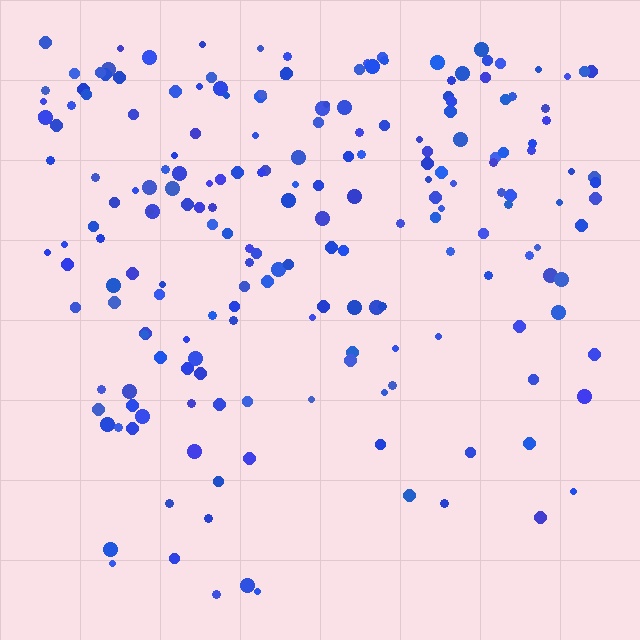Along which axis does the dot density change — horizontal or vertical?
Vertical.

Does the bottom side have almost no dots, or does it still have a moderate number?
Still a moderate number, just noticeably fewer than the top.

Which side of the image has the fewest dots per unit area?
The bottom.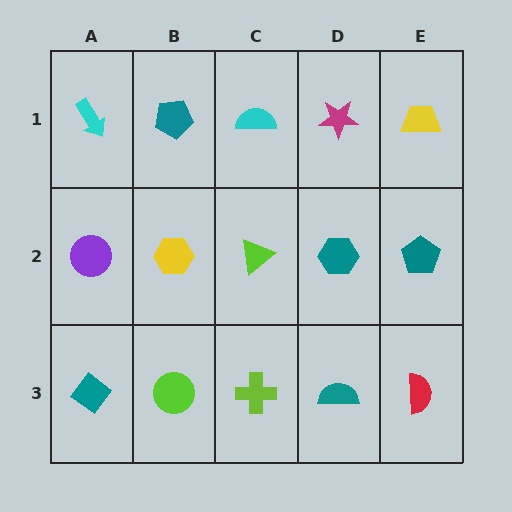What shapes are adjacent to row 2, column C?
A cyan semicircle (row 1, column C), a lime cross (row 3, column C), a yellow hexagon (row 2, column B), a teal hexagon (row 2, column D).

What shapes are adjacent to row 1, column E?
A teal pentagon (row 2, column E), a magenta star (row 1, column D).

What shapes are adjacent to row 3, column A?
A purple circle (row 2, column A), a lime circle (row 3, column B).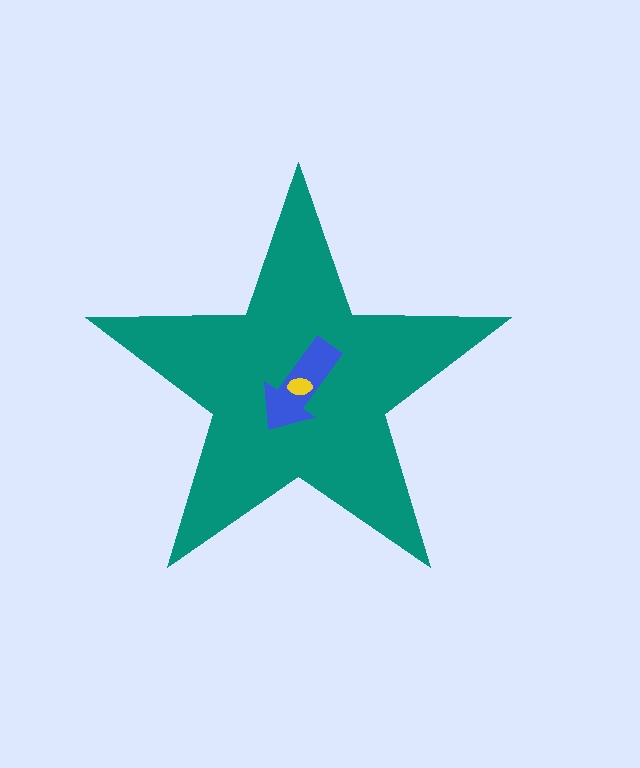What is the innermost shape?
The yellow ellipse.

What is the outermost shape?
The teal star.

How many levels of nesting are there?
3.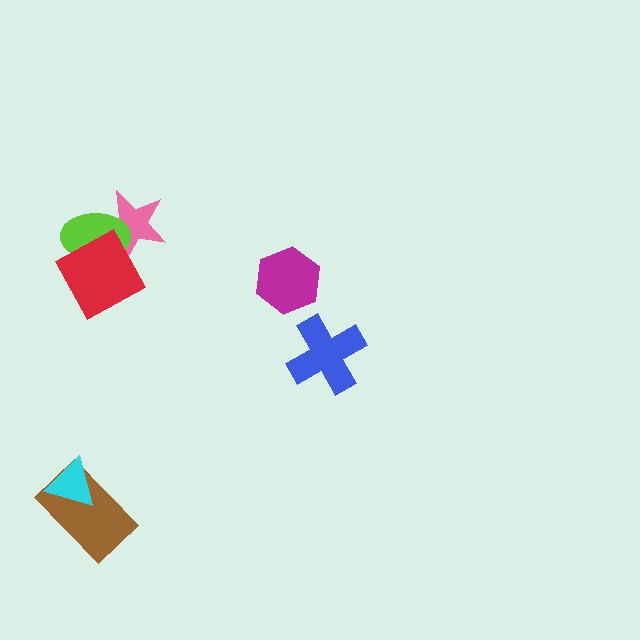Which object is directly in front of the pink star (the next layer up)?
The lime ellipse is directly in front of the pink star.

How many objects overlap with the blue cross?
0 objects overlap with the blue cross.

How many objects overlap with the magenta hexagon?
0 objects overlap with the magenta hexagon.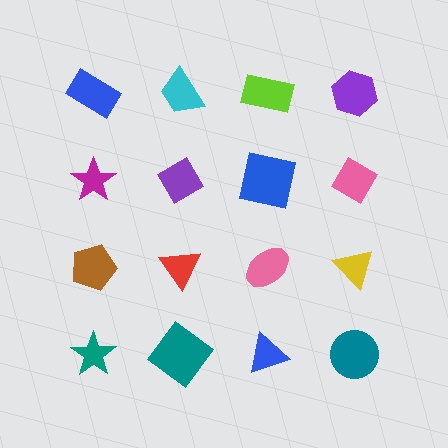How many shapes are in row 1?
4 shapes.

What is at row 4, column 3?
A blue triangle.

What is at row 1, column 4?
A purple hexagon.